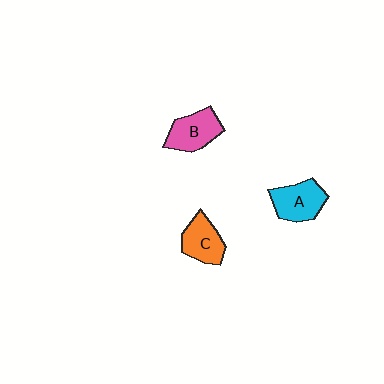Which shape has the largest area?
Shape A (cyan).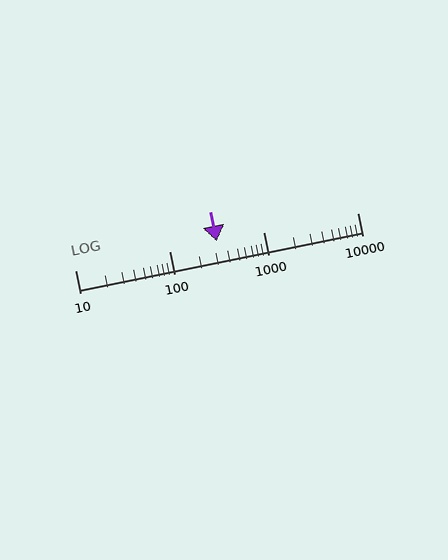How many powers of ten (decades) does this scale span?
The scale spans 3 decades, from 10 to 10000.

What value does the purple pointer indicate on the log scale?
The pointer indicates approximately 320.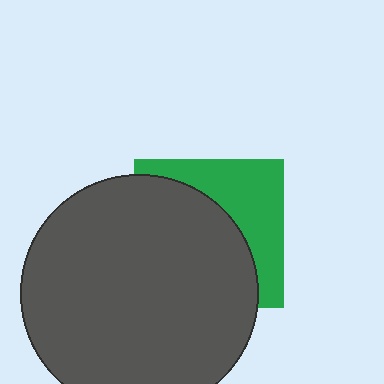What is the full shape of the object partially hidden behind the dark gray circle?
The partially hidden object is a green square.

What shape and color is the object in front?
The object in front is a dark gray circle.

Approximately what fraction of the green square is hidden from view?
Roughly 62% of the green square is hidden behind the dark gray circle.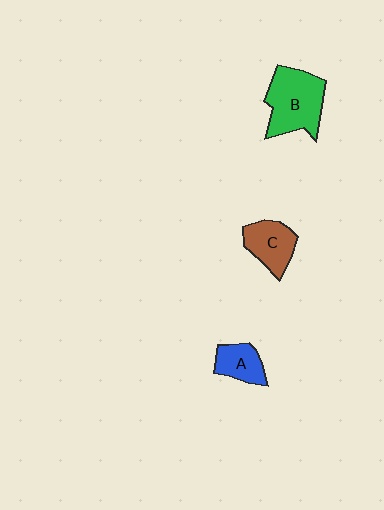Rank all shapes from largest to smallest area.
From largest to smallest: B (green), C (brown), A (blue).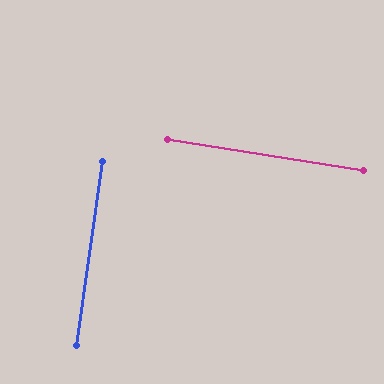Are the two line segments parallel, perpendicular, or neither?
Perpendicular — they meet at approximately 89°.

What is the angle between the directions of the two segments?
Approximately 89 degrees.